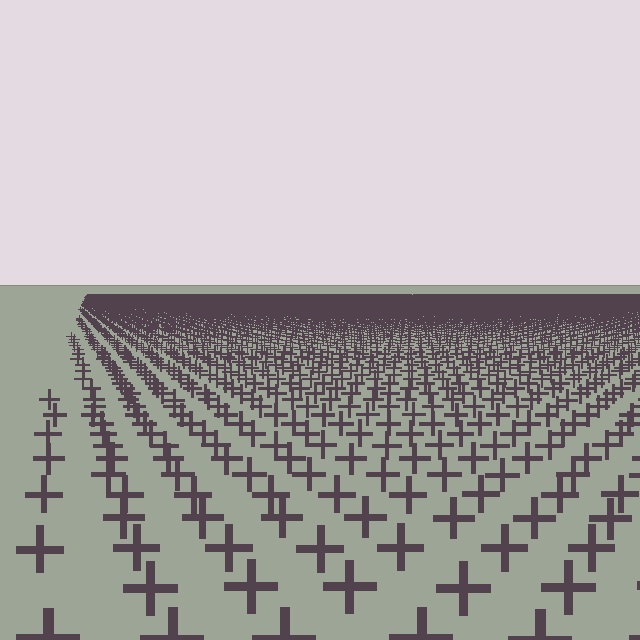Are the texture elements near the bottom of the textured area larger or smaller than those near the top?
Larger. Near the bottom, elements are closer to the viewer and appear at a bigger on-screen size.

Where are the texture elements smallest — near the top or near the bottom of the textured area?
Near the top.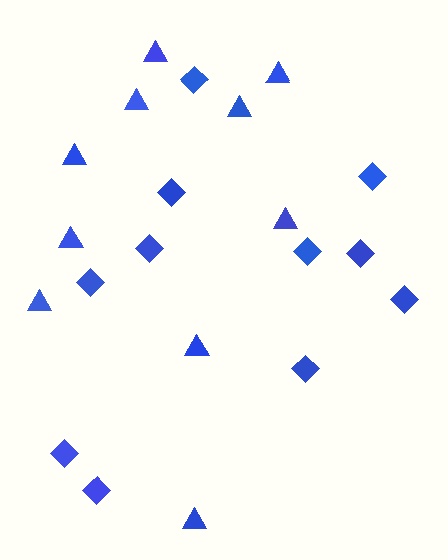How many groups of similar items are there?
There are 2 groups: one group of diamonds (11) and one group of triangles (10).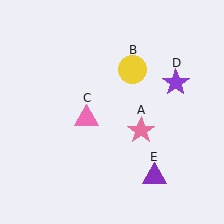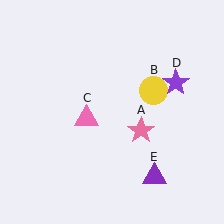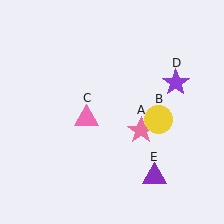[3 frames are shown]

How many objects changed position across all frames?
1 object changed position: yellow circle (object B).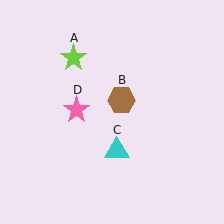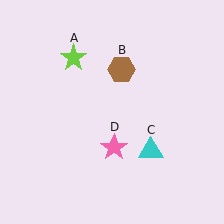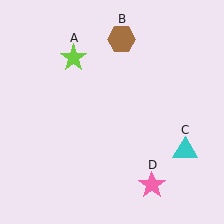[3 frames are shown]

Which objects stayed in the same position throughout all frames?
Lime star (object A) remained stationary.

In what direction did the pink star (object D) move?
The pink star (object D) moved down and to the right.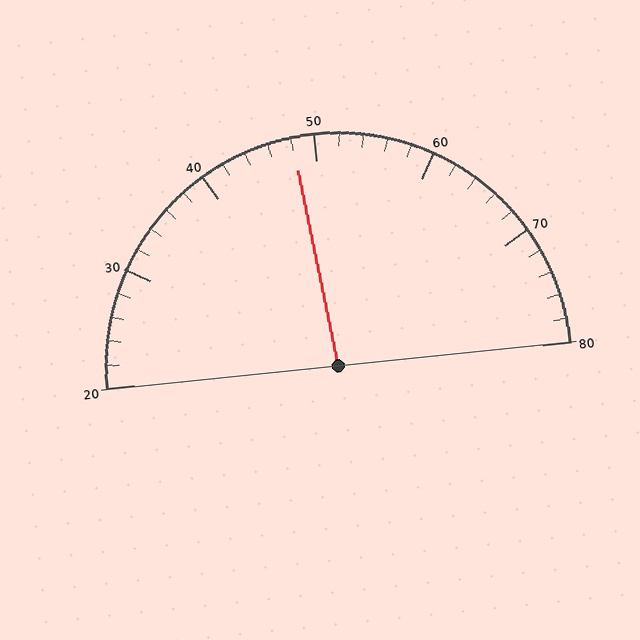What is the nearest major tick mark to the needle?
The nearest major tick mark is 50.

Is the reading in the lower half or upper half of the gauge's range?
The reading is in the lower half of the range (20 to 80).